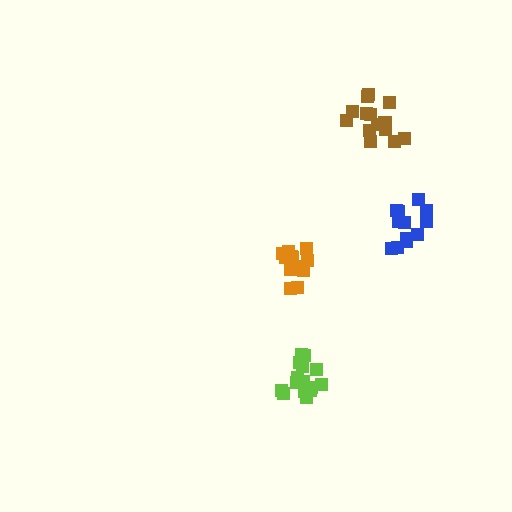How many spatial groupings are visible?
There are 4 spatial groupings.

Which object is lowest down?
The lime cluster is bottommost.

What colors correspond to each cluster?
The clusters are colored: orange, brown, lime, blue.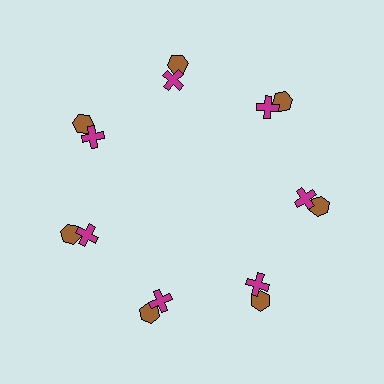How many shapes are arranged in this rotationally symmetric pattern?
There are 14 shapes, arranged in 7 groups of 2.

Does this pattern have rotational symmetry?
Yes, this pattern has 7-fold rotational symmetry. It looks the same after rotating 51 degrees around the center.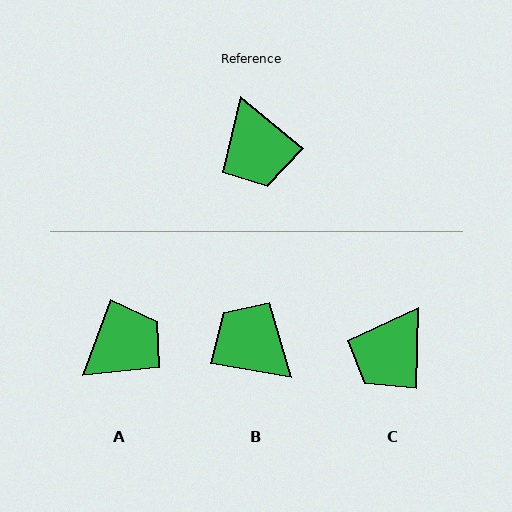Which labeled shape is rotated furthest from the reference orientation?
B, about 150 degrees away.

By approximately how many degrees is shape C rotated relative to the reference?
Approximately 51 degrees clockwise.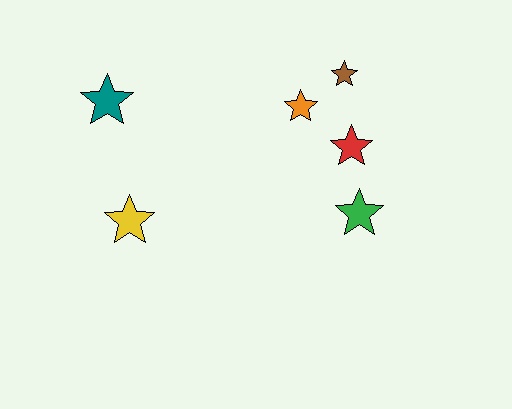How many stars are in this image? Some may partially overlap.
There are 6 stars.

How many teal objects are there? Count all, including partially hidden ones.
There is 1 teal object.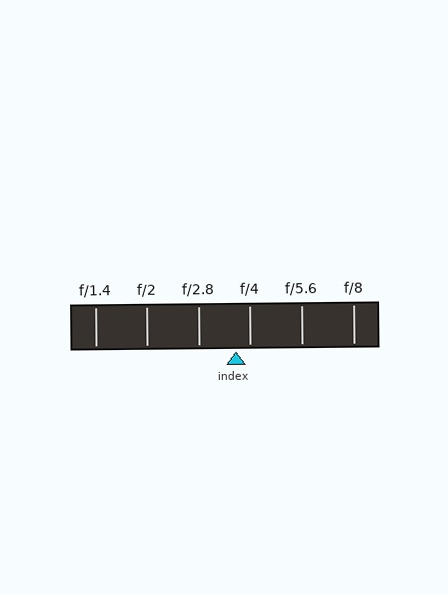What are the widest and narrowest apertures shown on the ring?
The widest aperture shown is f/1.4 and the narrowest is f/8.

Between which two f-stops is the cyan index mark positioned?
The index mark is between f/2.8 and f/4.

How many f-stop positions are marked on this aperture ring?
There are 6 f-stop positions marked.